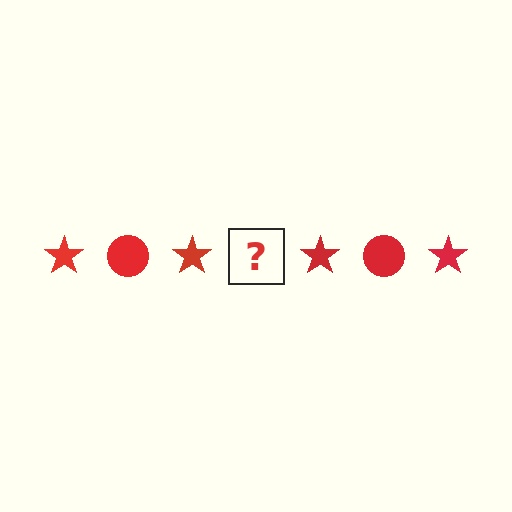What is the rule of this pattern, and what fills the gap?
The rule is that the pattern cycles through star, circle shapes in red. The gap should be filled with a red circle.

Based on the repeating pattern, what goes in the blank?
The blank should be a red circle.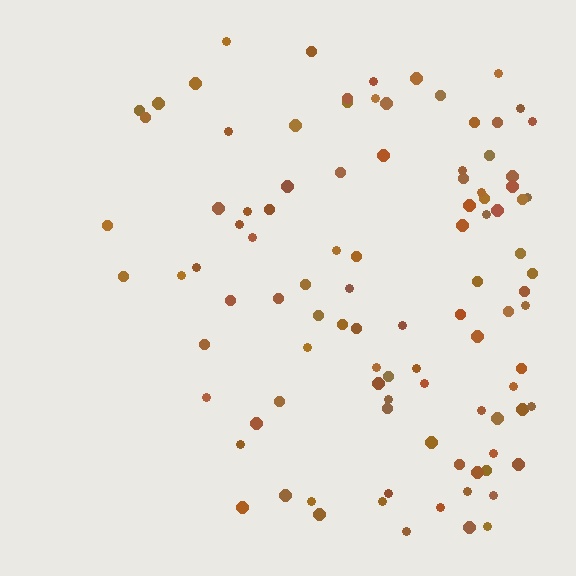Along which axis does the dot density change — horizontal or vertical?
Horizontal.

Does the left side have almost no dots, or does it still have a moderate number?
Still a moderate number, just noticeably fewer than the right.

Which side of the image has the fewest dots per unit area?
The left.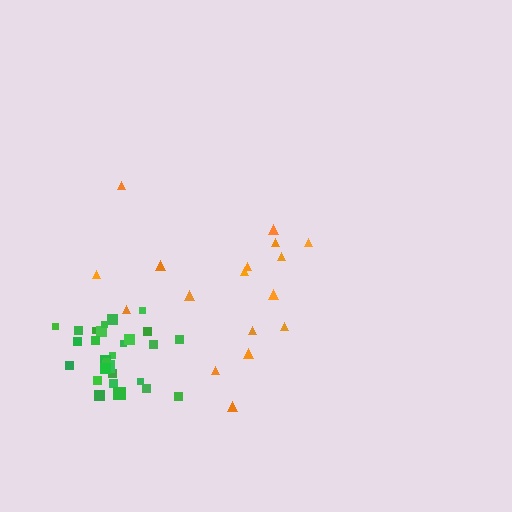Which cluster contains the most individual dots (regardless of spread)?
Green (29).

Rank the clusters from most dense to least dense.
green, orange.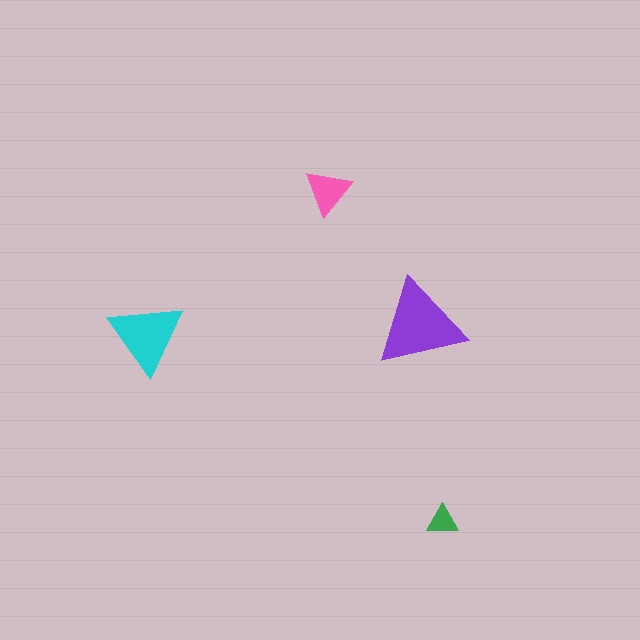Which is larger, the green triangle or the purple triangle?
The purple one.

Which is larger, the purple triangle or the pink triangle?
The purple one.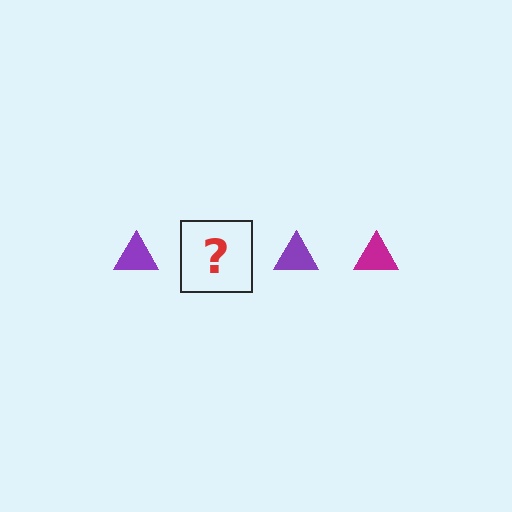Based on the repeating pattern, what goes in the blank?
The blank should be a magenta triangle.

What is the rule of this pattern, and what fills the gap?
The rule is that the pattern cycles through purple, magenta triangles. The gap should be filled with a magenta triangle.